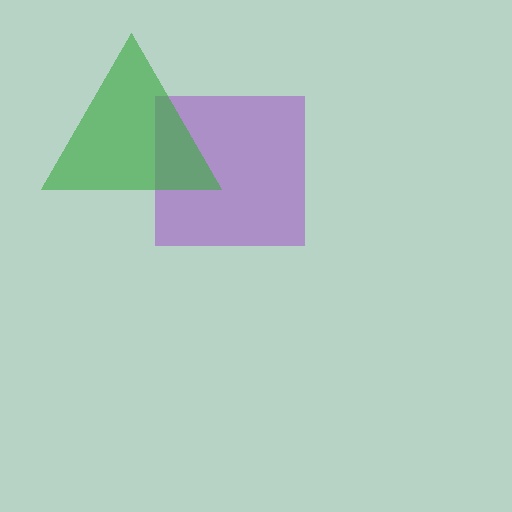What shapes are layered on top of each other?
The layered shapes are: a purple square, a green triangle.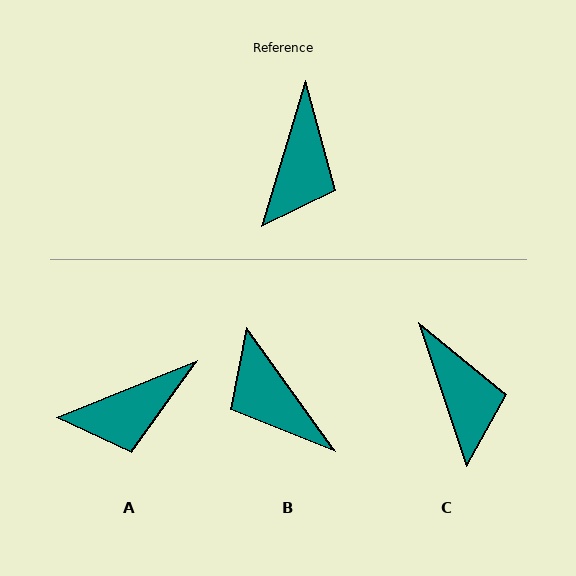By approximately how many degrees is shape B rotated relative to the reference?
Approximately 127 degrees clockwise.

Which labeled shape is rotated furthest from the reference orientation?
B, about 127 degrees away.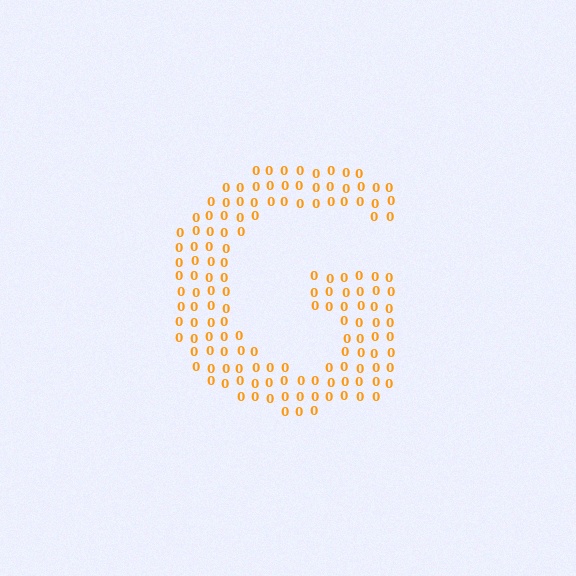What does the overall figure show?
The overall figure shows the letter G.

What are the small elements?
The small elements are digit 0's.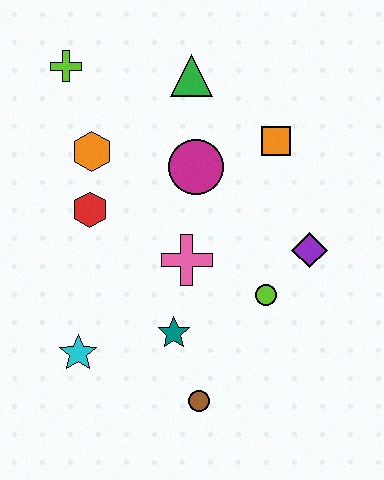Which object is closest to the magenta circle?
The orange square is closest to the magenta circle.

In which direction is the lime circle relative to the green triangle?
The lime circle is below the green triangle.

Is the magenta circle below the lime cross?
Yes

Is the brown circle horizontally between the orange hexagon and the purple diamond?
Yes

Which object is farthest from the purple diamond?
The lime cross is farthest from the purple diamond.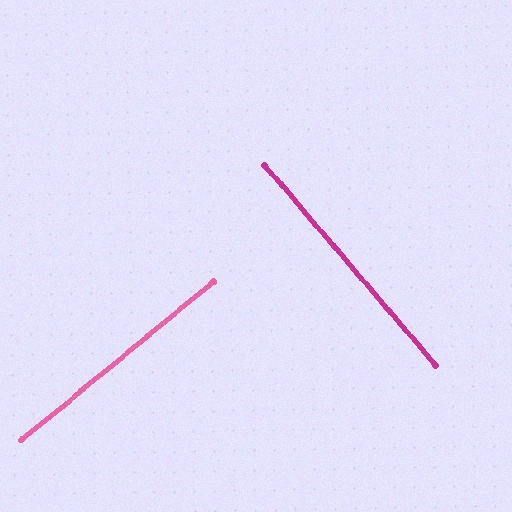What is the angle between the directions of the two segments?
Approximately 89 degrees.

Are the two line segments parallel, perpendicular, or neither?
Perpendicular — they meet at approximately 89°.